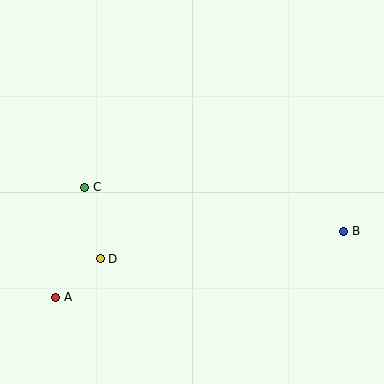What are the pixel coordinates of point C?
Point C is at (85, 187).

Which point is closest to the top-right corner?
Point B is closest to the top-right corner.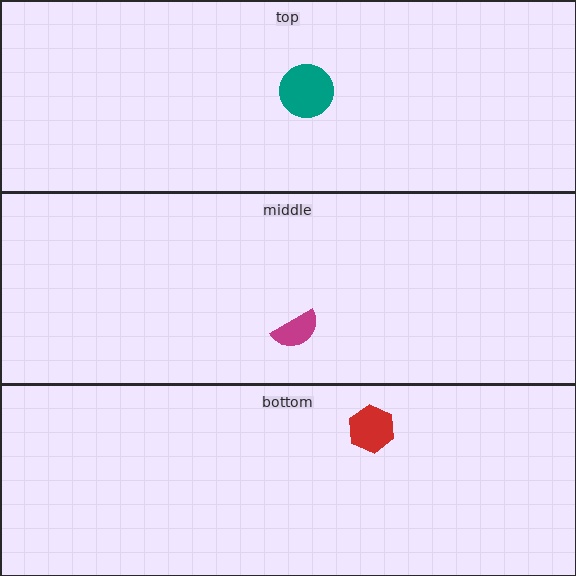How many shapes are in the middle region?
1.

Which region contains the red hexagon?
The bottom region.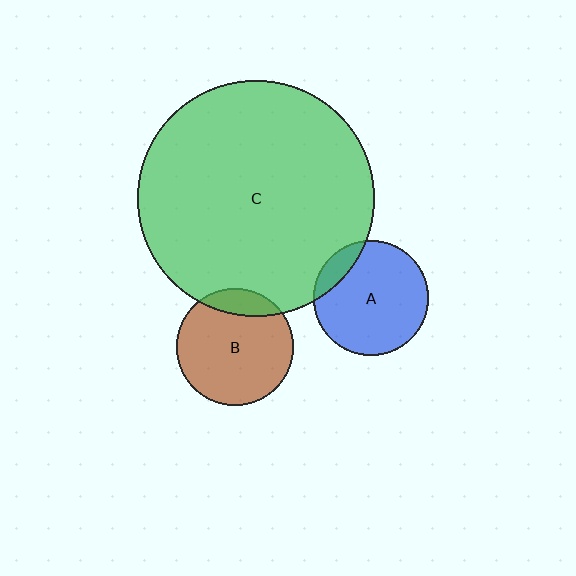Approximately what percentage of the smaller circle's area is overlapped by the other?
Approximately 15%.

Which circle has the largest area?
Circle C (green).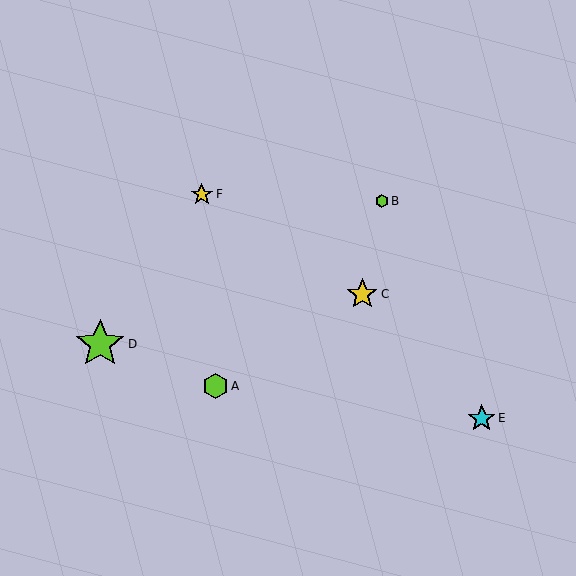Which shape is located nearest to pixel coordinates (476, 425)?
The cyan star (labeled E) at (482, 418) is nearest to that location.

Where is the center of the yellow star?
The center of the yellow star is at (202, 194).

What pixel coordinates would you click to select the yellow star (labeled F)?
Click at (202, 194) to select the yellow star F.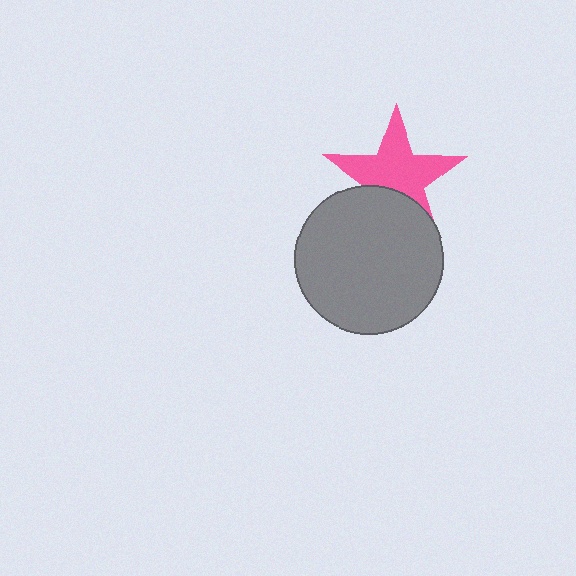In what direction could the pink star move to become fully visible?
The pink star could move up. That would shift it out from behind the gray circle entirely.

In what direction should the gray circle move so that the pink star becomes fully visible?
The gray circle should move down. That is the shortest direction to clear the overlap and leave the pink star fully visible.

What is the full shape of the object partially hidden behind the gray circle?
The partially hidden object is a pink star.